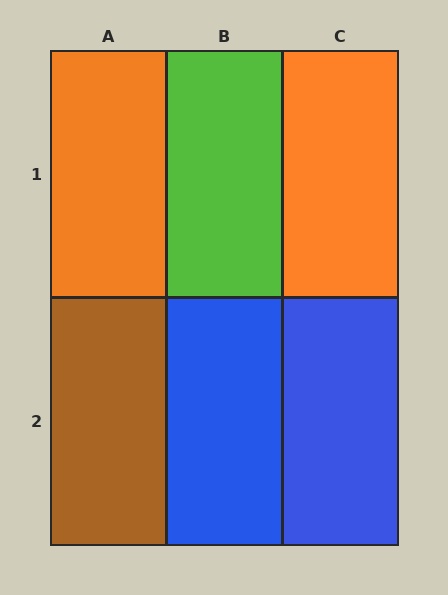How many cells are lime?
1 cell is lime.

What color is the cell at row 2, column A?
Brown.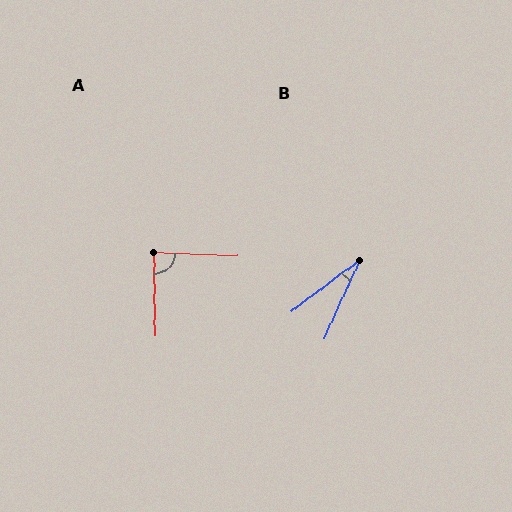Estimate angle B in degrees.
Approximately 28 degrees.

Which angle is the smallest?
B, at approximately 28 degrees.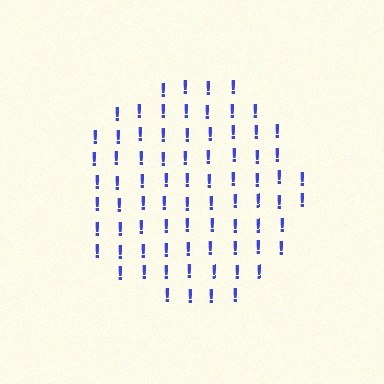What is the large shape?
The large shape is a circle.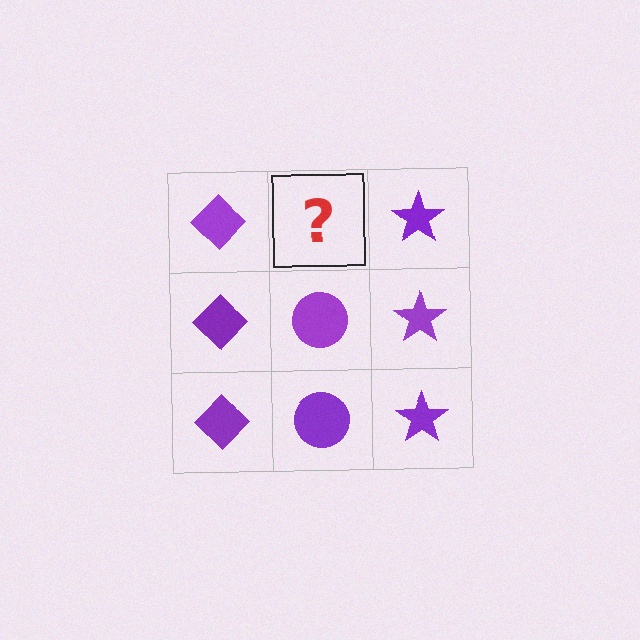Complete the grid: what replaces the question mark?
The question mark should be replaced with a purple circle.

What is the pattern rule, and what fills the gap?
The rule is that each column has a consistent shape. The gap should be filled with a purple circle.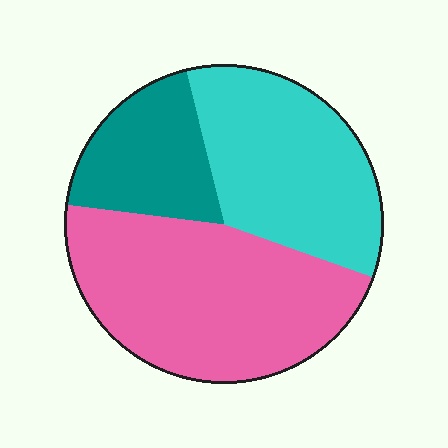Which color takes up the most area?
Pink, at roughly 45%.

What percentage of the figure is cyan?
Cyan covers roughly 35% of the figure.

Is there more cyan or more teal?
Cyan.